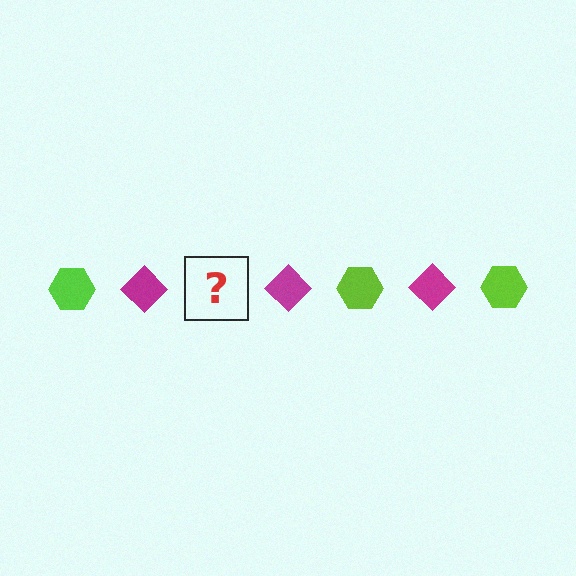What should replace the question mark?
The question mark should be replaced with a lime hexagon.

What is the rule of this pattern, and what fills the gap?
The rule is that the pattern alternates between lime hexagon and magenta diamond. The gap should be filled with a lime hexagon.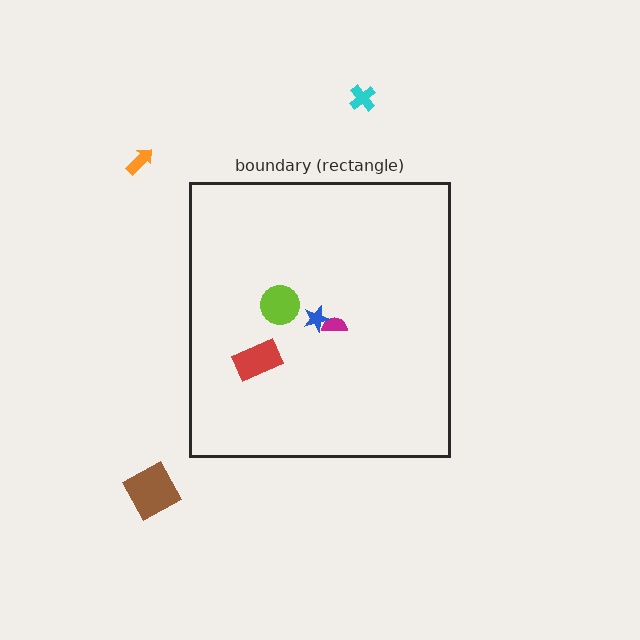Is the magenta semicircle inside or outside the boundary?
Inside.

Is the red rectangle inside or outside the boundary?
Inside.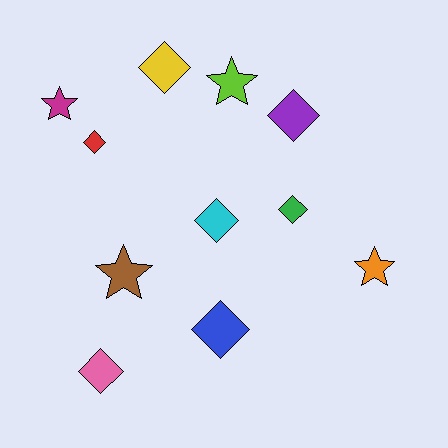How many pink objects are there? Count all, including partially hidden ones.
There is 1 pink object.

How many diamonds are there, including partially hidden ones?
There are 7 diamonds.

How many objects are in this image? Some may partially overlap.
There are 11 objects.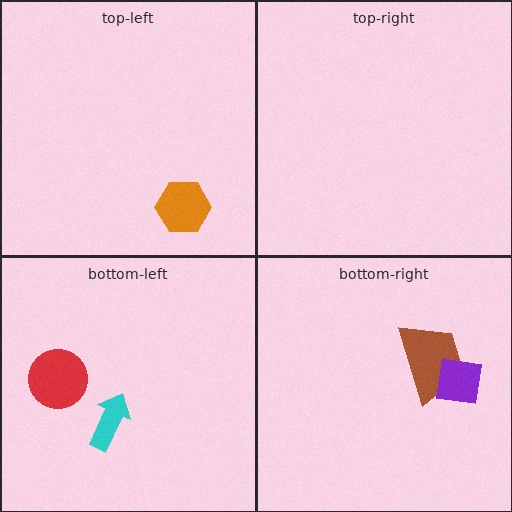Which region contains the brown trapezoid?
The bottom-right region.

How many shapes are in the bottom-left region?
2.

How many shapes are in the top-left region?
1.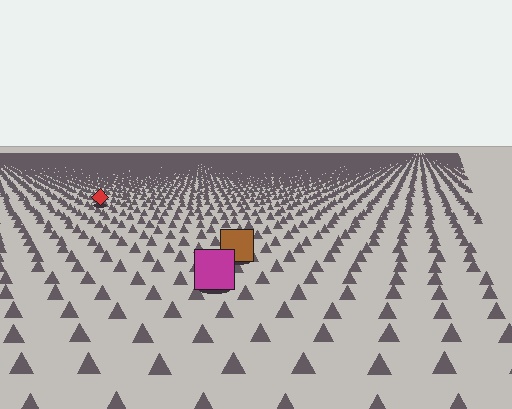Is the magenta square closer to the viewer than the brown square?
Yes. The magenta square is closer — you can tell from the texture gradient: the ground texture is coarser near it.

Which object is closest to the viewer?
The magenta square is closest. The texture marks near it are larger and more spread out.